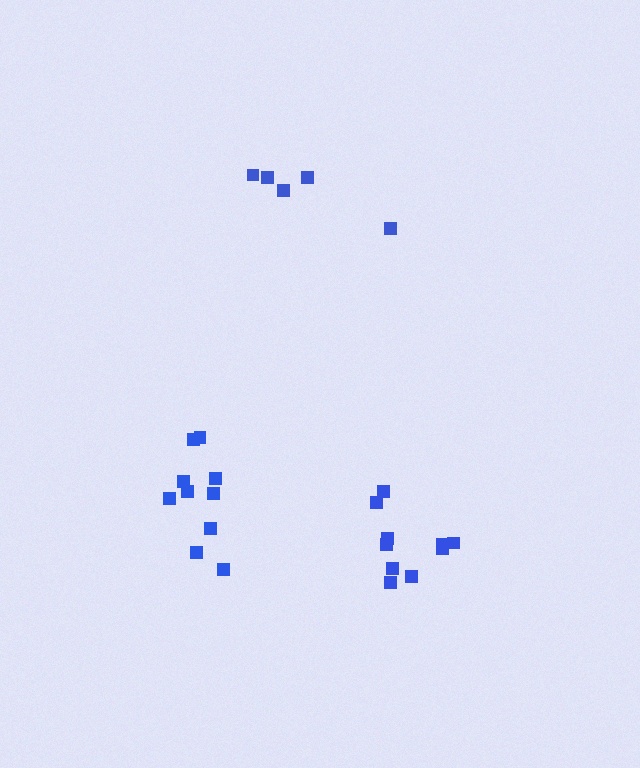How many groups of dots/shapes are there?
There are 3 groups.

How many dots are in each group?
Group 1: 5 dots, Group 2: 10 dots, Group 3: 10 dots (25 total).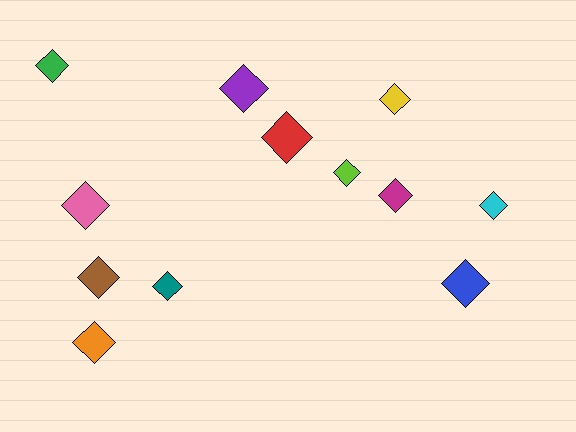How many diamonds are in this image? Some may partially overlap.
There are 12 diamonds.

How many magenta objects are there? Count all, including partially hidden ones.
There is 1 magenta object.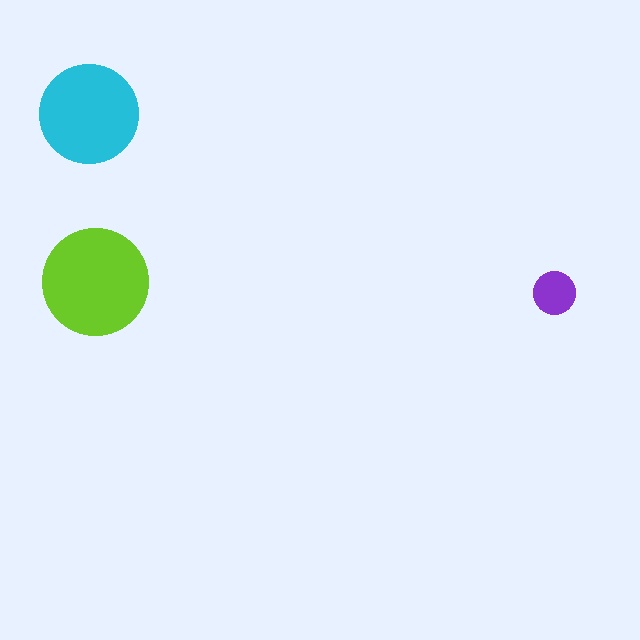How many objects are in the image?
There are 3 objects in the image.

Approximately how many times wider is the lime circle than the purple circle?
About 2.5 times wider.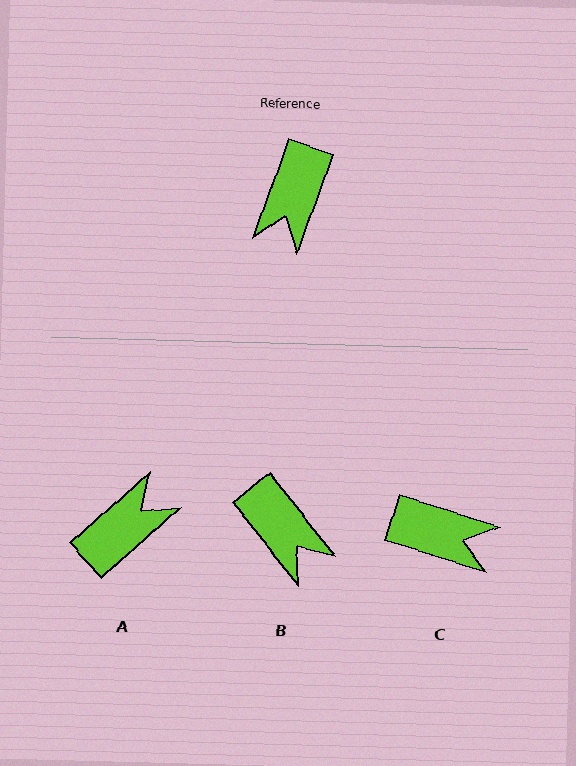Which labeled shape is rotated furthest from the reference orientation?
A, about 151 degrees away.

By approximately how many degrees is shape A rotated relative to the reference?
Approximately 151 degrees counter-clockwise.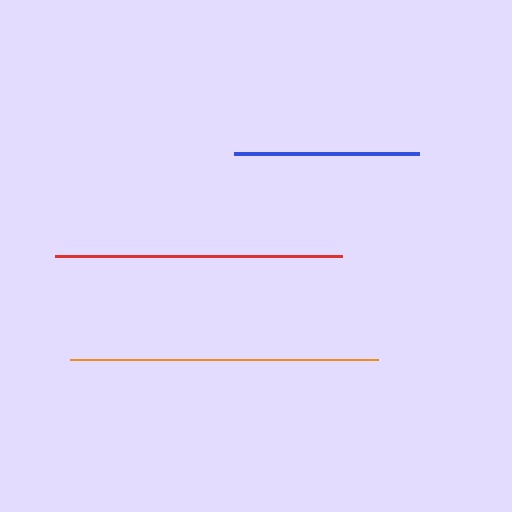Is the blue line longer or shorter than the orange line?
The orange line is longer than the blue line.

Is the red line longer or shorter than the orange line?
The orange line is longer than the red line.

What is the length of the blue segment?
The blue segment is approximately 185 pixels long.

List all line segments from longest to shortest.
From longest to shortest: orange, red, blue.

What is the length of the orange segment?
The orange segment is approximately 308 pixels long.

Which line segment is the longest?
The orange line is the longest at approximately 308 pixels.